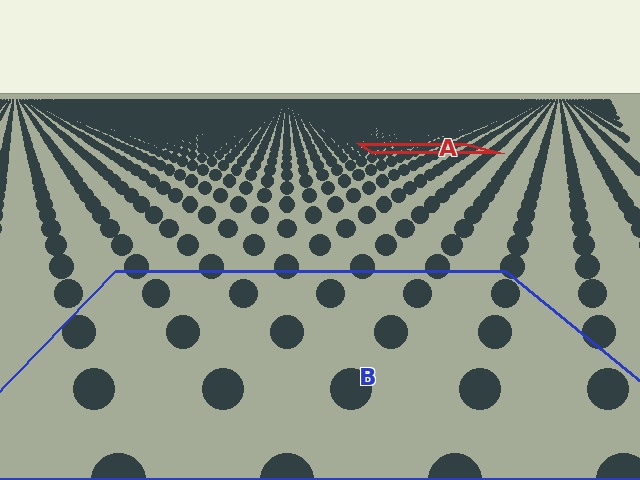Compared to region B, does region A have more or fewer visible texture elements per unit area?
Region A has more texture elements per unit area — they are packed more densely because it is farther away.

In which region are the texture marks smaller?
The texture marks are smaller in region A, because it is farther away.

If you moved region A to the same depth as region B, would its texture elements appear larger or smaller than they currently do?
They would appear larger. At a closer depth, the same texture elements are projected at a bigger on-screen size.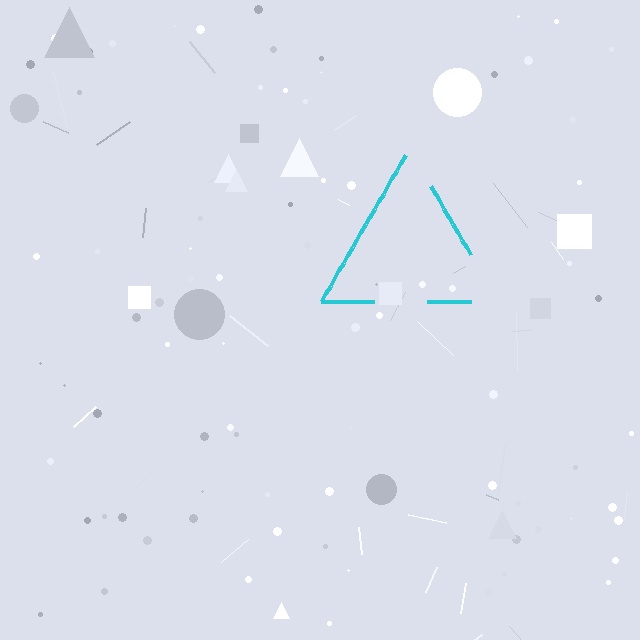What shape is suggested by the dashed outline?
The dashed outline suggests a triangle.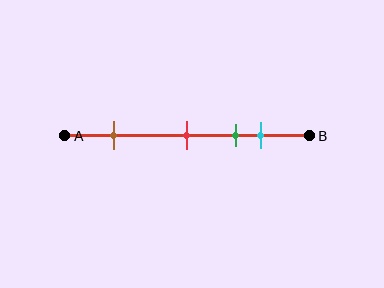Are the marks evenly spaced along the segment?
No, the marks are not evenly spaced.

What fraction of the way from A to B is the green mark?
The green mark is approximately 70% (0.7) of the way from A to B.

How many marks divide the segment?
There are 4 marks dividing the segment.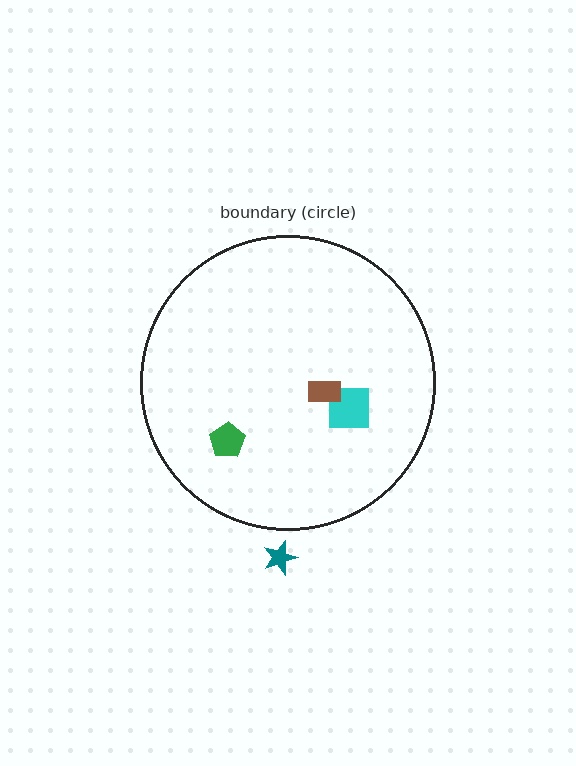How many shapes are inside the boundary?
3 inside, 1 outside.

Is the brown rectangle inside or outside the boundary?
Inside.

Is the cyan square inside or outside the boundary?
Inside.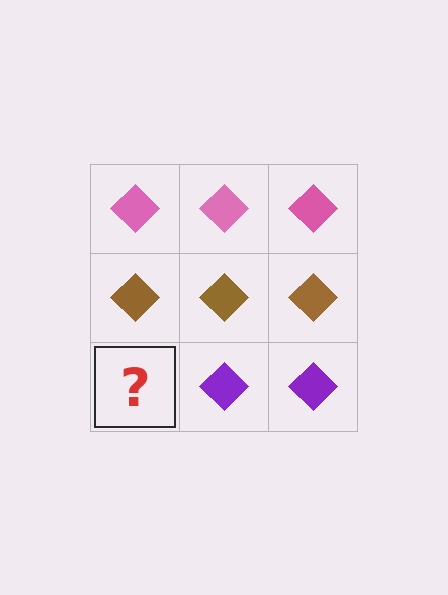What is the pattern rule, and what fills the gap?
The rule is that each row has a consistent color. The gap should be filled with a purple diamond.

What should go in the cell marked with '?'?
The missing cell should contain a purple diamond.